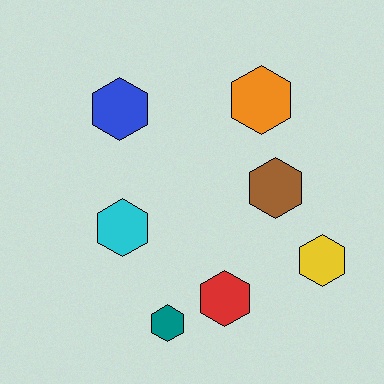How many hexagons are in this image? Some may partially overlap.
There are 7 hexagons.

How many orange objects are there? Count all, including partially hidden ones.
There is 1 orange object.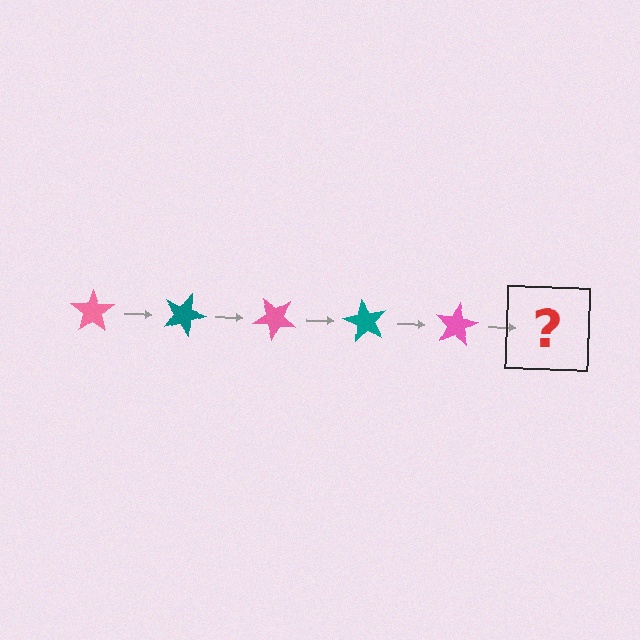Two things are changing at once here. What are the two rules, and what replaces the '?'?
The two rules are that it rotates 20 degrees each step and the color cycles through pink and teal. The '?' should be a teal star, rotated 100 degrees from the start.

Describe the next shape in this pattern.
It should be a teal star, rotated 100 degrees from the start.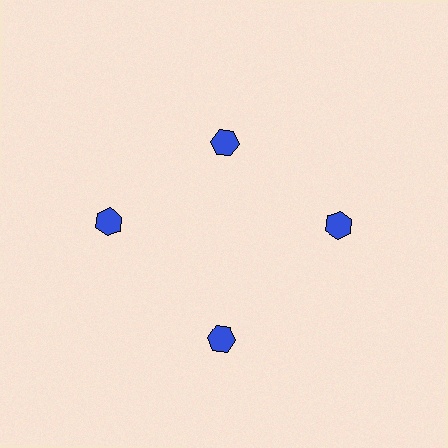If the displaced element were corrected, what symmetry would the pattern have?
It would have 4-fold rotational symmetry — the pattern would map onto itself every 90 degrees.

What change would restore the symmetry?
The symmetry would be restored by moving it outward, back onto the ring so that all 4 hexagons sit at equal angles and equal distance from the center.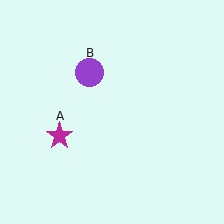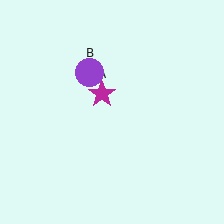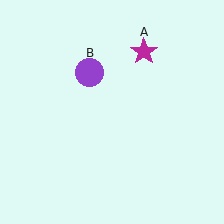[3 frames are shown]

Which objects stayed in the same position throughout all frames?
Purple circle (object B) remained stationary.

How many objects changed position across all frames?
1 object changed position: magenta star (object A).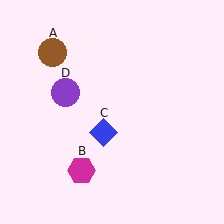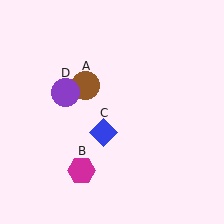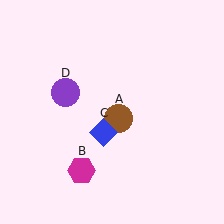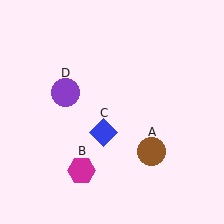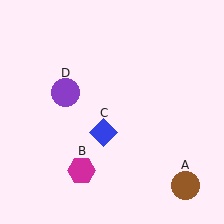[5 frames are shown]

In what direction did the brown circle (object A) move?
The brown circle (object A) moved down and to the right.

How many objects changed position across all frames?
1 object changed position: brown circle (object A).